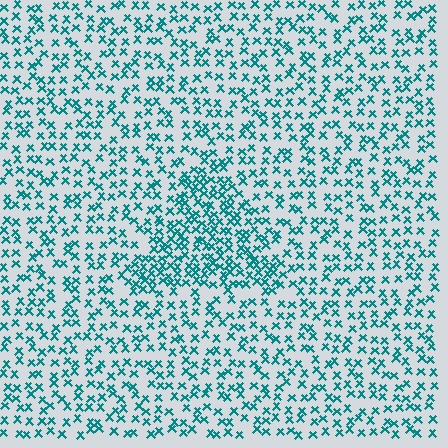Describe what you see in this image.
The image contains small teal elements arranged at two different densities. A triangle-shaped region is visible where the elements are more densely packed than the surrounding area.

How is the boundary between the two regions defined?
The boundary is defined by a change in element density (approximately 1.9x ratio). All elements are the same color, size, and shape.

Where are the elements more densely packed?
The elements are more densely packed inside the triangle boundary.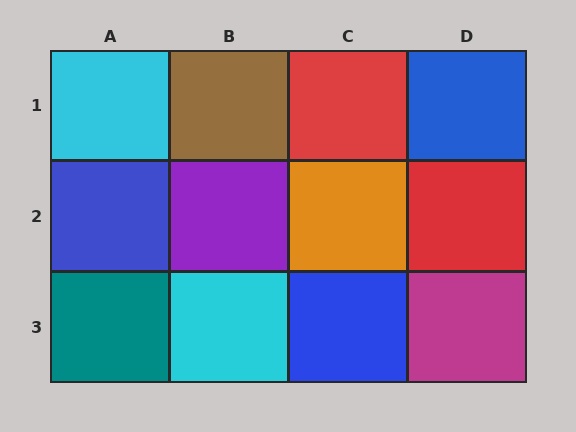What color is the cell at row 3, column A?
Teal.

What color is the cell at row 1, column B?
Brown.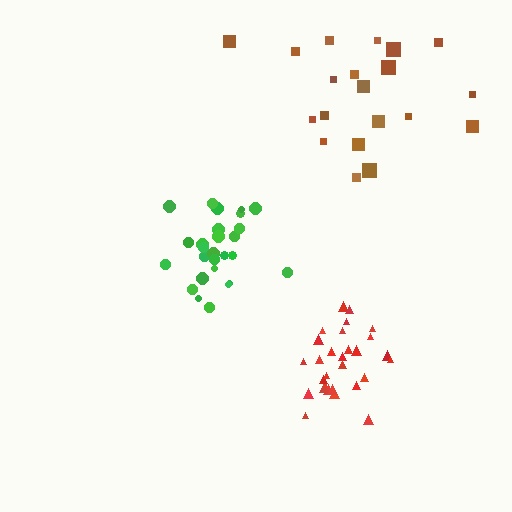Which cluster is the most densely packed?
Green.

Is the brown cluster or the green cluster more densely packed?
Green.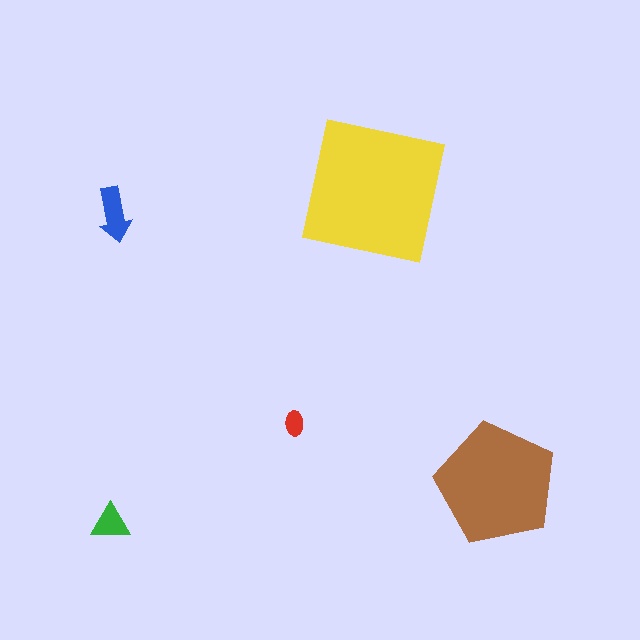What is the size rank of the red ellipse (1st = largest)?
5th.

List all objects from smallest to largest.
The red ellipse, the green triangle, the blue arrow, the brown pentagon, the yellow square.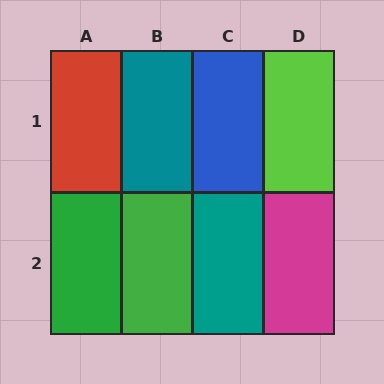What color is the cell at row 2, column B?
Green.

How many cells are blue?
1 cell is blue.